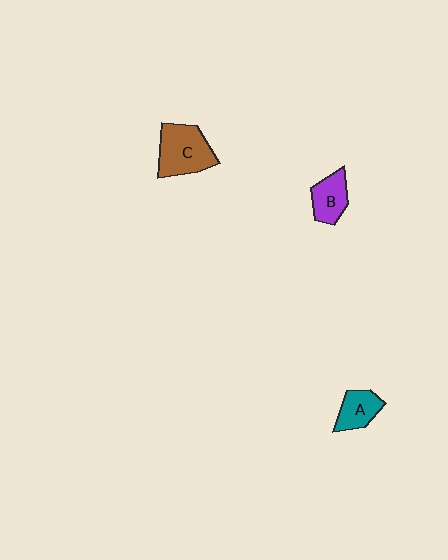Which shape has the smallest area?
Shape A (teal).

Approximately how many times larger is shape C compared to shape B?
Approximately 1.6 times.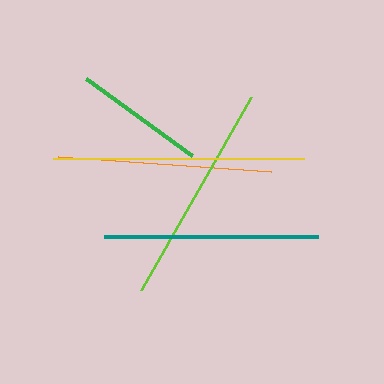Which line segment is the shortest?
The green line is the shortest at approximately 131 pixels.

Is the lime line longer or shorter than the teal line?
The lime line is longer than the teal line.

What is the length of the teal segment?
The teal segment is approximately 214 pixels long.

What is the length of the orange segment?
The orange segment is approximately 214 pixels long.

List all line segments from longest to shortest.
From longest to shortest: yellow, lime, orange, teal, green.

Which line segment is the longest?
The yellow line is the longest at approximately 252 pixels.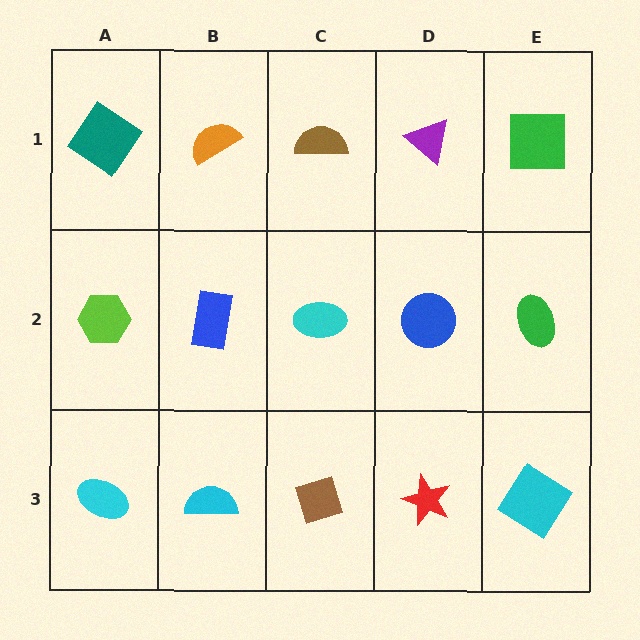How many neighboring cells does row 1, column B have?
3.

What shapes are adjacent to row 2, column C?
A brown semicircle (row 1, column C), a brown diamond (row 3, column C), a blue rectangle (row 2, column B), a blue circle (row 2, column D).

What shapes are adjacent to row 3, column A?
A lime hexagon (row 2, column A), a cyan semicircle (row 3, column B).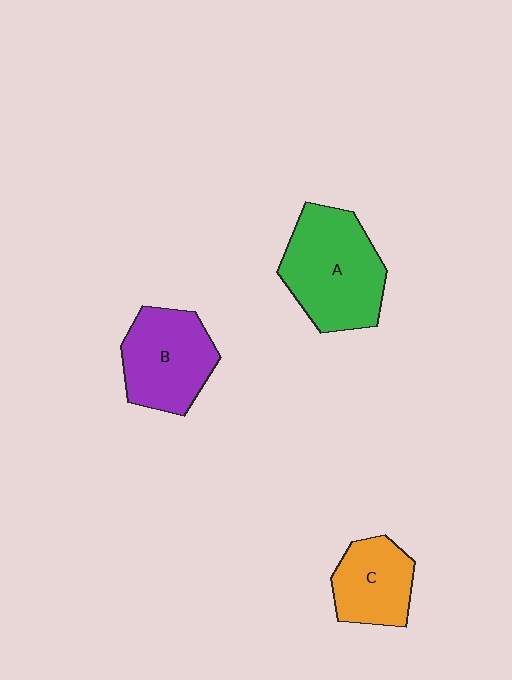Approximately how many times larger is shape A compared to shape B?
Approximately 1.3 times.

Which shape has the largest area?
Shape A (green).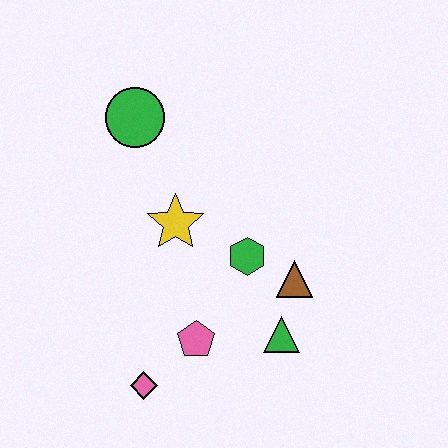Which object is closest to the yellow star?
The green hexagon is closest to the yellow star.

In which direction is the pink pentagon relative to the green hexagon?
The pink pentagon is below the green hexagon.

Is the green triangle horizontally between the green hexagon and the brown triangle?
Yes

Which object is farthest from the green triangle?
The green circle is farthest from the green triangle.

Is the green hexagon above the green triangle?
Yes